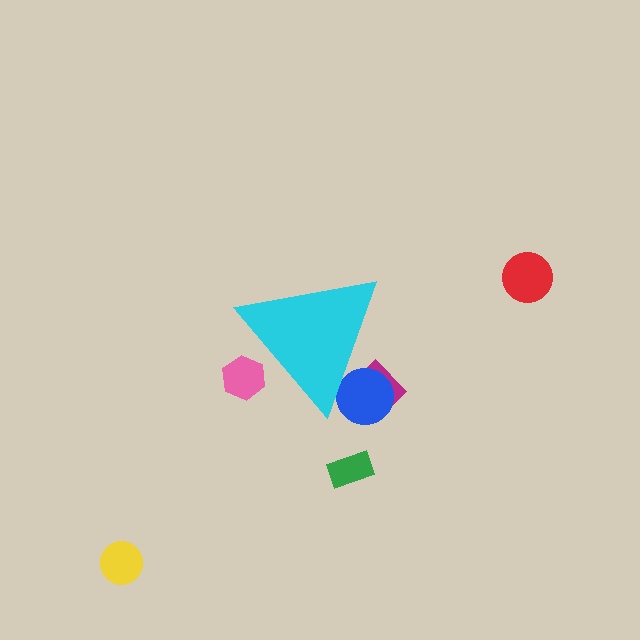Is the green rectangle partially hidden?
No, the green rectangle is fully visible.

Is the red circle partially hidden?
No, the red circle is fully visible.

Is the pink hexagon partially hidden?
Yes, the pink hexagon is partially hidden behind the cyan triangle.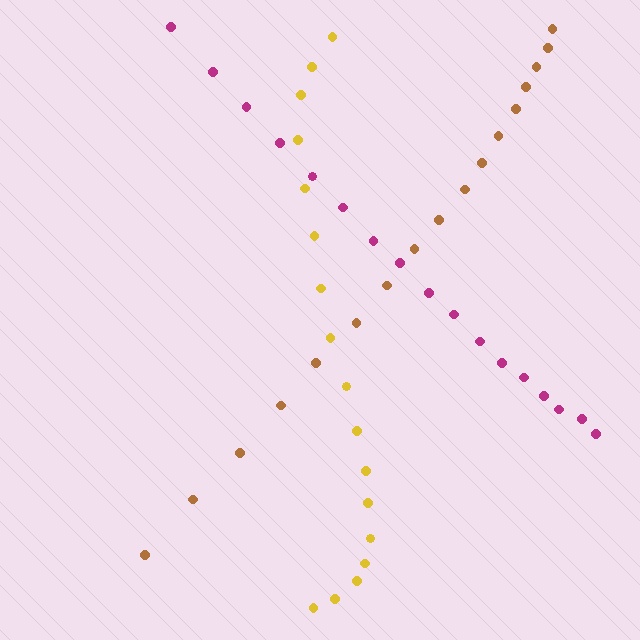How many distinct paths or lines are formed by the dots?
There are 3 distinct paths.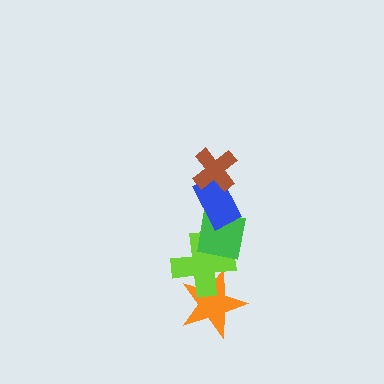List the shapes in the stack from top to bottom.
From top to bottom: the brown cross, the blue rectangle, the green square, the lime cross, the orange star.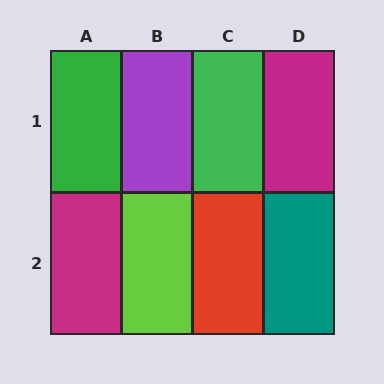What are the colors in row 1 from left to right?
Green, purple, green, magenta.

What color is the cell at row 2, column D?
Teal.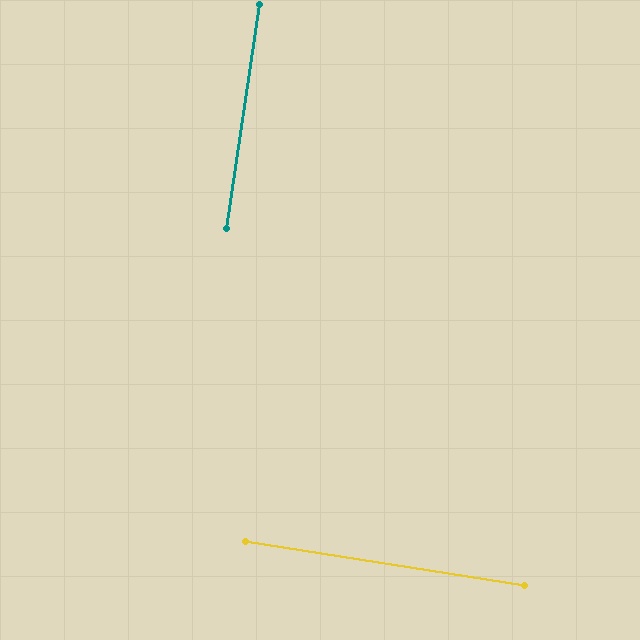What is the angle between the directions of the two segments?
Approximately 90 degrees.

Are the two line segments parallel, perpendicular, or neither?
Perpendicular — they meet at approximately 90°.